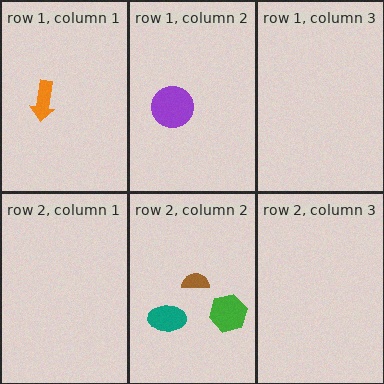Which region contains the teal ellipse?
The row 2, column 2 region.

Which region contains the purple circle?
The row 1, column 2 region.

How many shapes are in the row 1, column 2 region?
1.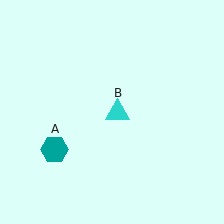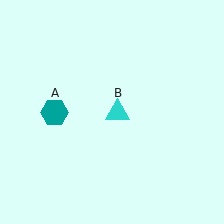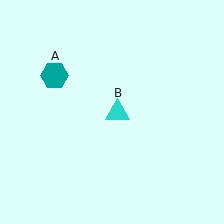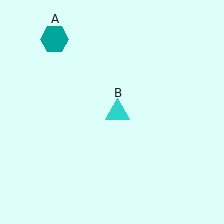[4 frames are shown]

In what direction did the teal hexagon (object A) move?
The teal hexagon (object A) moved up.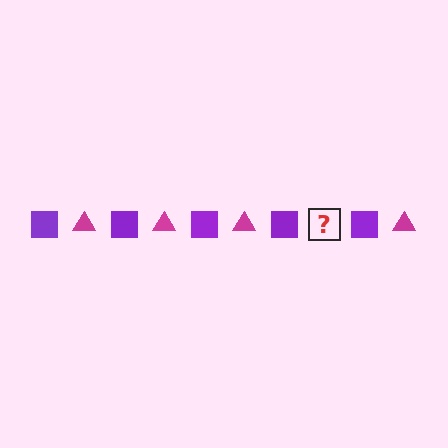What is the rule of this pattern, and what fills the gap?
The rule is that the pattern alternates between purple square and magenta triangle. The gap should be filled with a magenta triangle.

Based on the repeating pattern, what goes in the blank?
The blank should be a magenta triangle.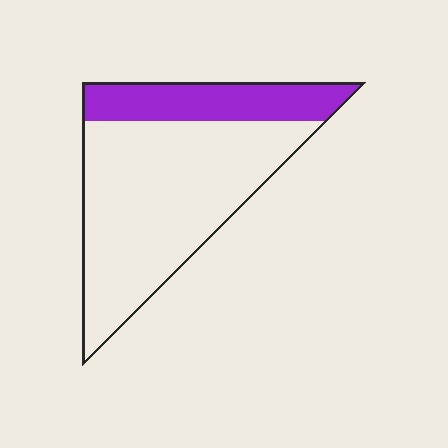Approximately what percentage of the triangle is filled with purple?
Approximately 25%.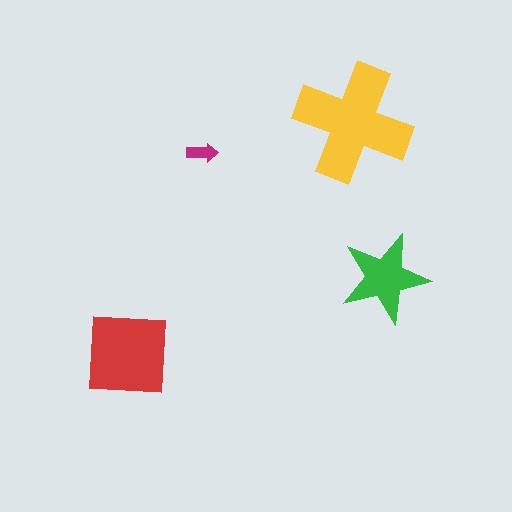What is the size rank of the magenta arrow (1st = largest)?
4th.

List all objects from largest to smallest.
The yellow cross, the red square, the green star, the magenta arrow.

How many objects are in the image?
There are 4 objects in the image.